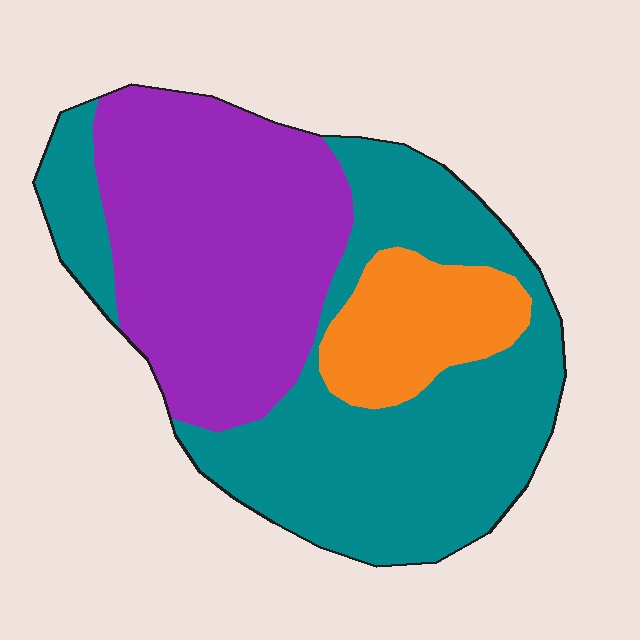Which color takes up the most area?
Teal, at roughly 50%.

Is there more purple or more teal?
Teal.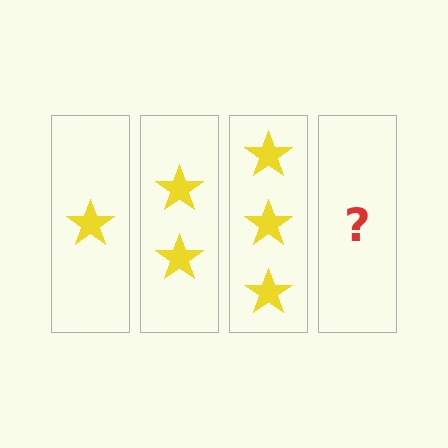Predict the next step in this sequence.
The next step is 4 stars.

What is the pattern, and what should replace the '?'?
The pattern is that each step adds one more star. The '?' should be 4 stars.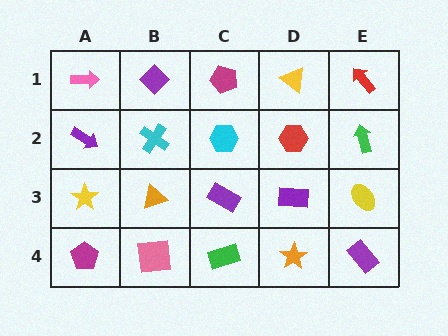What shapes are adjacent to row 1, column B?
A cyan cross (row 2, column B), a pink arrow (row 1, column A), a magenta pentagon (row 1, column C).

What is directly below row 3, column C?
A green rectangle.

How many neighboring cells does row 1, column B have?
3.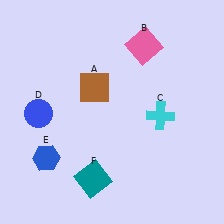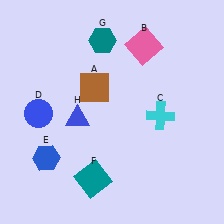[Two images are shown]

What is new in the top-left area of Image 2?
A teal hexagon (G) was added in the top-left area of Image 2.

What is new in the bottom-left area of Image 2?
A blue triangle (H) was added in the bottom-left area of Image 2.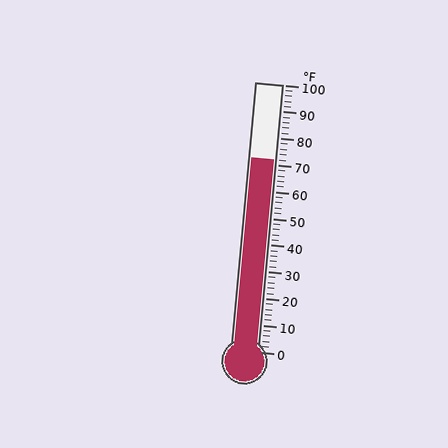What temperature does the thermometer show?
The thermometer shows approximately 72°F.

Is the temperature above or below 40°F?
The temperature is above 40°F.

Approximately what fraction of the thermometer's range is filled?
The thermometer is filled to approximately 70% of its range.